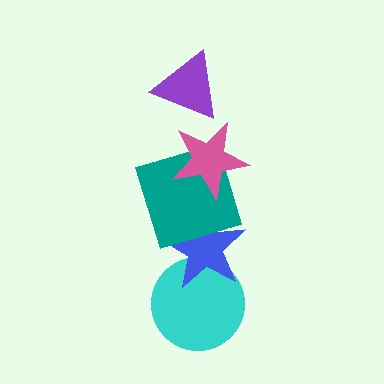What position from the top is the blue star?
The blue star is 4th from the top.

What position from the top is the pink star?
The pink star is 2nd from the top.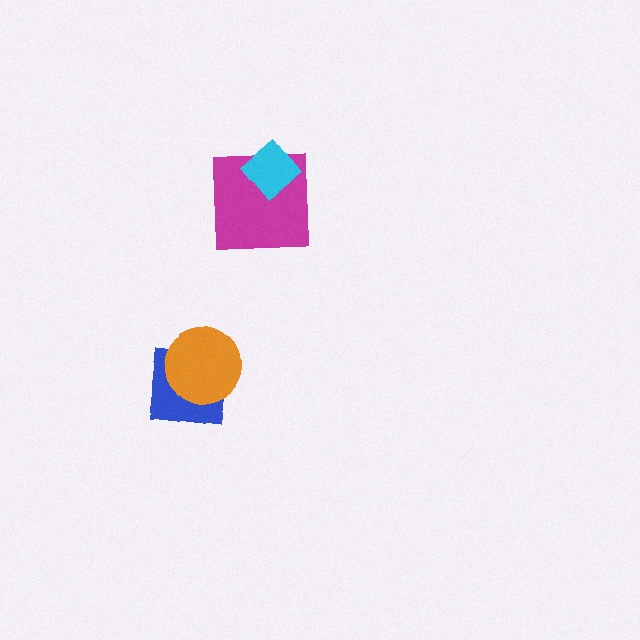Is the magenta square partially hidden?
Yes, it is partially covered by another shape.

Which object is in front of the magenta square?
The cyan diamond is in front of the magenta square.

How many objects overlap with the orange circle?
1 object overlaps with the orange circle.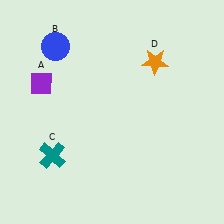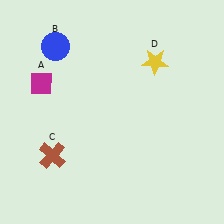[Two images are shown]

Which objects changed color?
A changed from purple to magenta. C changed from teal to brown. D changed from orange to yellow.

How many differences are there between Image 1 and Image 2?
There are 3 differences between the two images.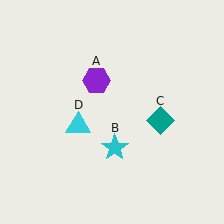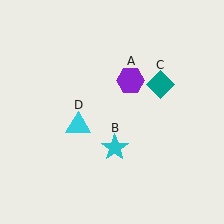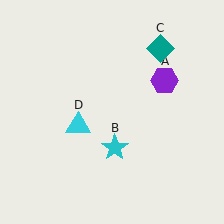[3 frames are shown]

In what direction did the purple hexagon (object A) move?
The purple hexagon (object A) moved right.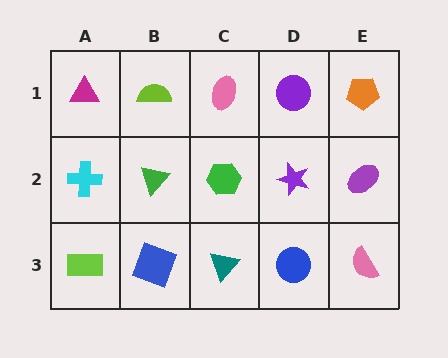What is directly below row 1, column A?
A cyan cross.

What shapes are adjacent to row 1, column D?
A purple star (row 2, column D), a pink ellipse (row 1, column C), an orange pentagon (row 1, column E).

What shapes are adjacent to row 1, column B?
A green triangle (row 2, column B), a magenta triangle (row 1, column A), a pink ellipse (row 1, column C).